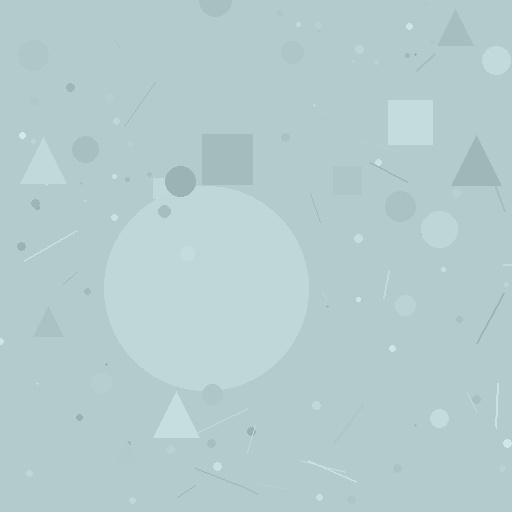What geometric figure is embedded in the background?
A circle is embedded in the background.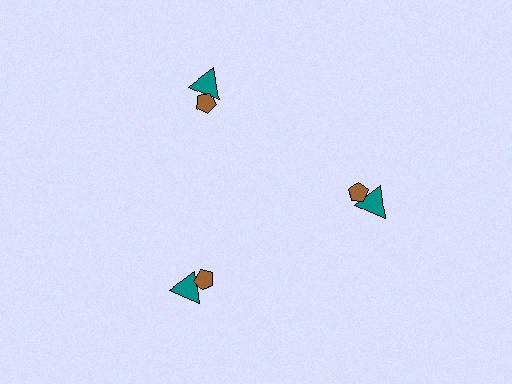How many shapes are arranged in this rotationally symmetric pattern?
There are 6 shapes, arranged in 3 groups of 2.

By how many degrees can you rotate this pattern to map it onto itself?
The pattern maps onto itself every 120 degrees of rotation.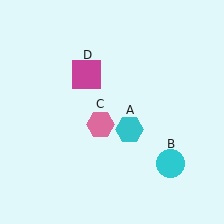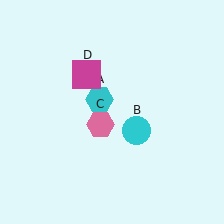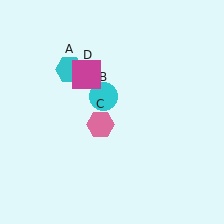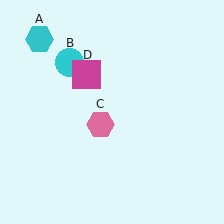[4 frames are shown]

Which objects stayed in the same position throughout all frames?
Pink hexagon (object C) and magenta square (object D) remained stationary.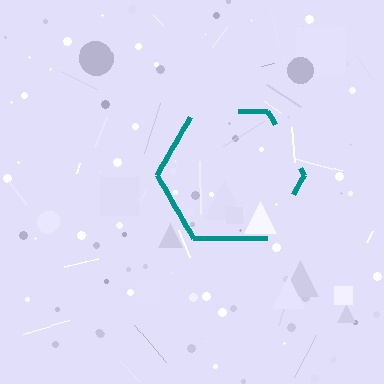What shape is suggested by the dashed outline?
The dashed outline suggests a hexagon.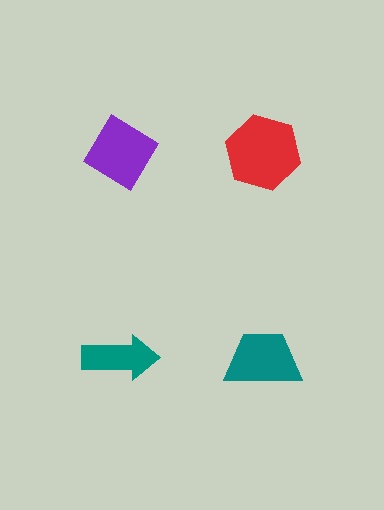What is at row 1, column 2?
A red hexagon.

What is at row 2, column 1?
A teal arrow.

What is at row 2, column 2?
A teal trapezoid.